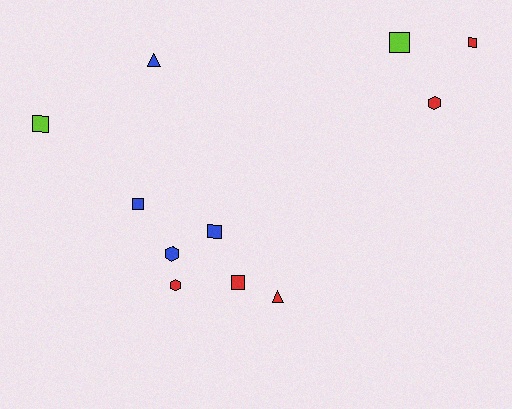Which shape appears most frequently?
Square, with 6 objects.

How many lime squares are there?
There are 2 lime squares.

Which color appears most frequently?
Red, with 5 objects.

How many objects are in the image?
There are 11 objects.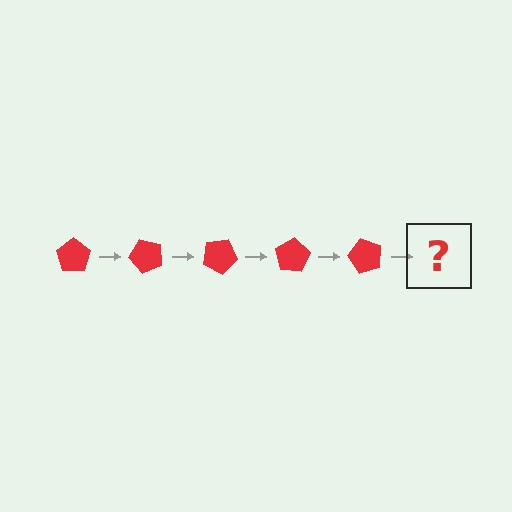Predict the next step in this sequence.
The next step is a red pentagon rotated 250 degrees.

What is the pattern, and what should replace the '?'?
The pattern is that the pentagon rotates 50 degrees each step. The '?' should be a red pentagon rotated 250 degrees.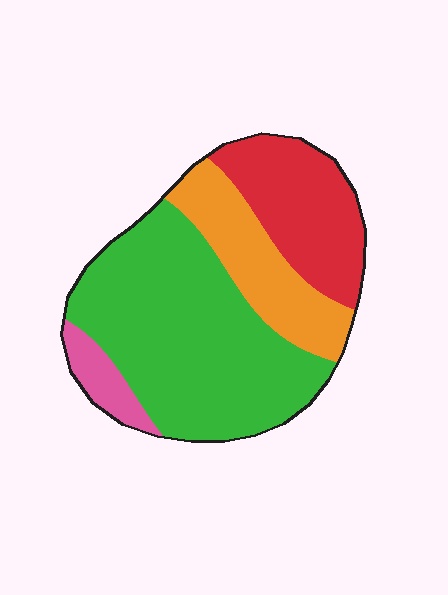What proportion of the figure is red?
Red takes up about one fifth (1/5) of the figure.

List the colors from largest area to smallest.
From largest to smallest: green, red, orange, pink.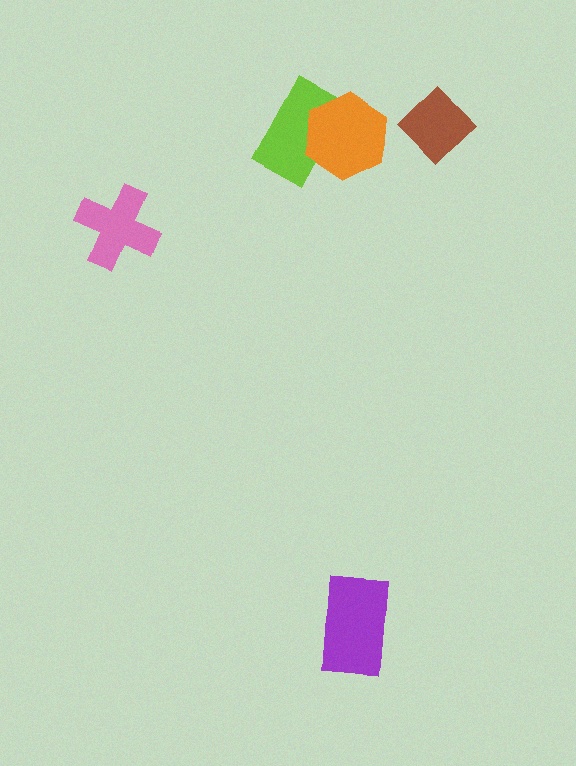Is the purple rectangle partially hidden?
No, no other shape covers it.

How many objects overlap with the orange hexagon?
1 object overlaps with the orange hexagon.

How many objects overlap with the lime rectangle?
1 object overlaps with the lime rectangle.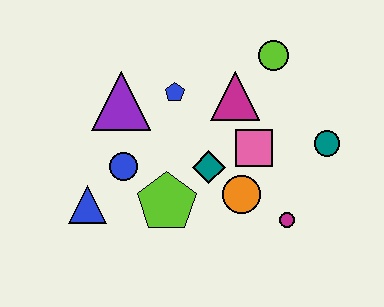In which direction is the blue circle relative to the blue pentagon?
The blue circle is below the blue pentagon.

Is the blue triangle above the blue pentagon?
No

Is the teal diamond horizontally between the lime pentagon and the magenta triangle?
Yes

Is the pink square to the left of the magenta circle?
Yes